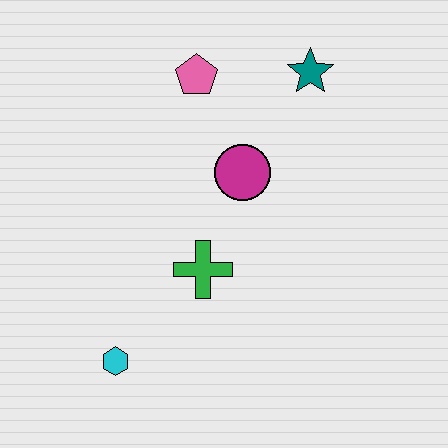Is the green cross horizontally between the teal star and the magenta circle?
No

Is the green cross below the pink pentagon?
Yes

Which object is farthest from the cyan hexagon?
The teal star is farthest from the cyan hexagon.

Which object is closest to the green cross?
The magenta circle is closest to the green cross.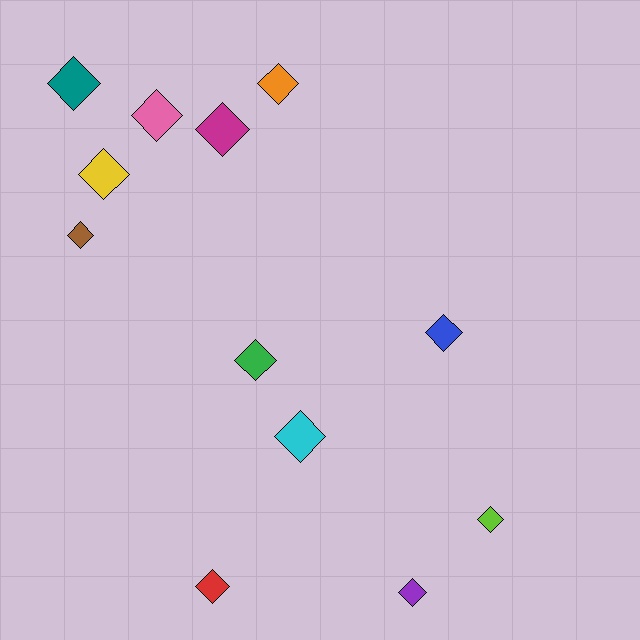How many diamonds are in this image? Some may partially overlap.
There are 12 diamonds.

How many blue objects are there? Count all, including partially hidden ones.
There is 1 blue object.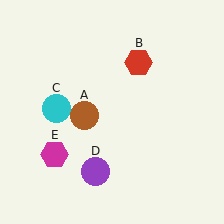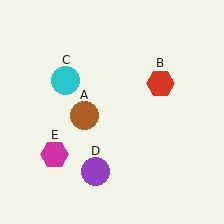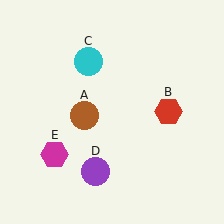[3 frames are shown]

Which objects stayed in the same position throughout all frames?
Brown circle (object A) and purple circle (object D) and magenta hexagon (object E) remained stationary.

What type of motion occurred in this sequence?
The red hexagon (object B), cyan circle (object C) rotated clockwise around the center of the scene.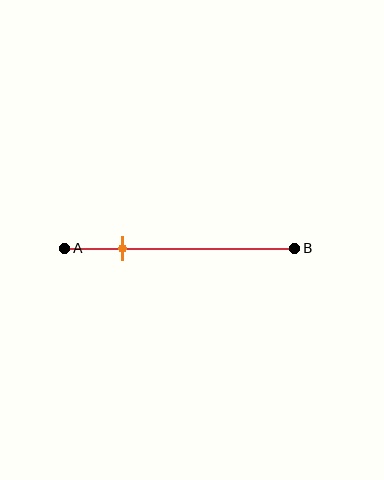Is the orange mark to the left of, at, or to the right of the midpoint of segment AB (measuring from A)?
The orange mark is to the left of the midpoint of segment AB.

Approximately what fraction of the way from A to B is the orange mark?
The orange mark is approximately 25% of the way from A to B.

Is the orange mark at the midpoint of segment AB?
No, the mark is at about 25% from A, not at the 50% midpoint.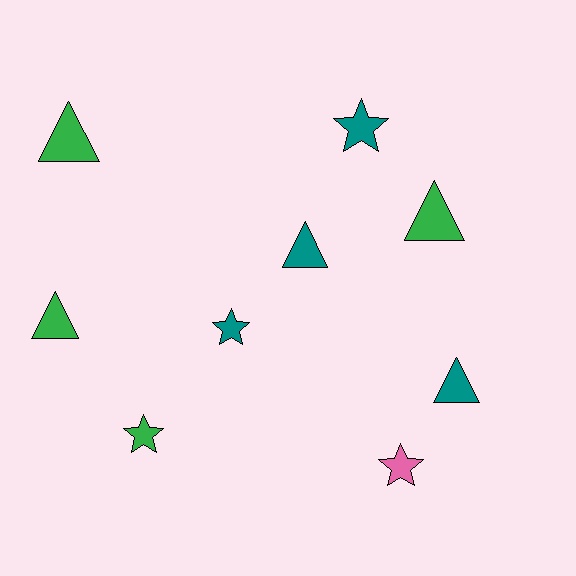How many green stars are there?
There is 1 green star.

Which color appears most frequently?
Teal, with 4 objects.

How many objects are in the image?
There are 9 objects.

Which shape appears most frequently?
Triangle, with 5 objects.